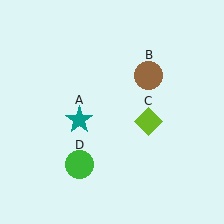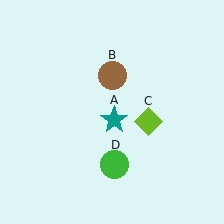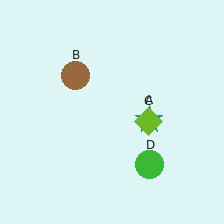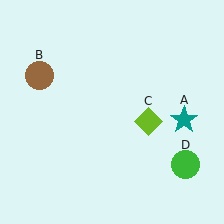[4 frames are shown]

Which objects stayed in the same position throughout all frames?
Lime diamond (object C) remained stationary.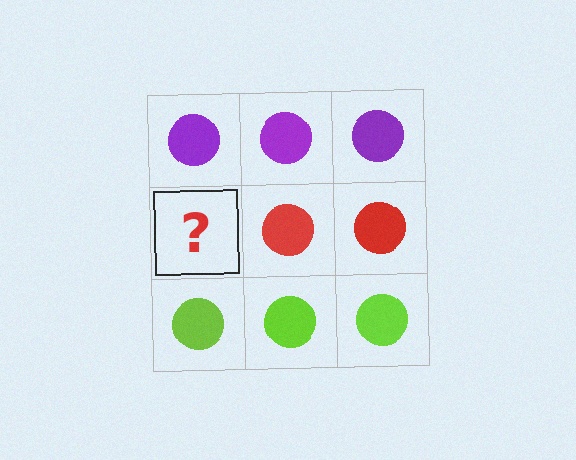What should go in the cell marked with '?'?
The missing cell should contain a red circle.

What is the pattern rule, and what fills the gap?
The rule is that each row has a consistent color. The gap should be filled with a red circle.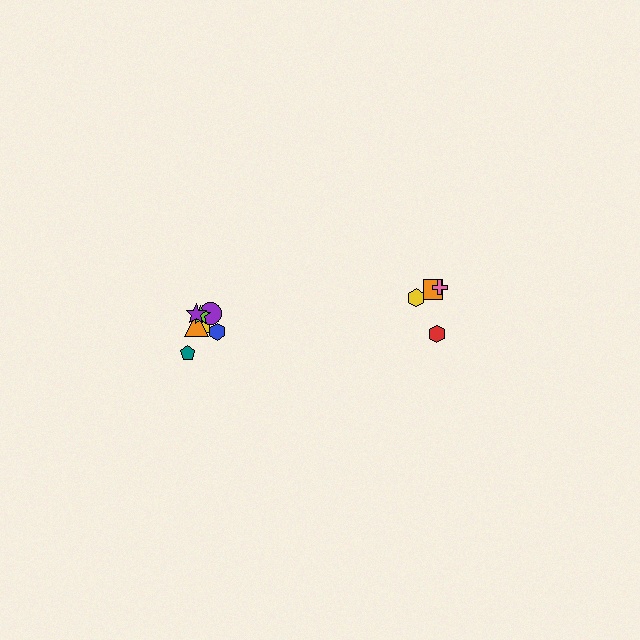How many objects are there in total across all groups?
There are 11 objects.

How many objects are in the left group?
There are 7 objects.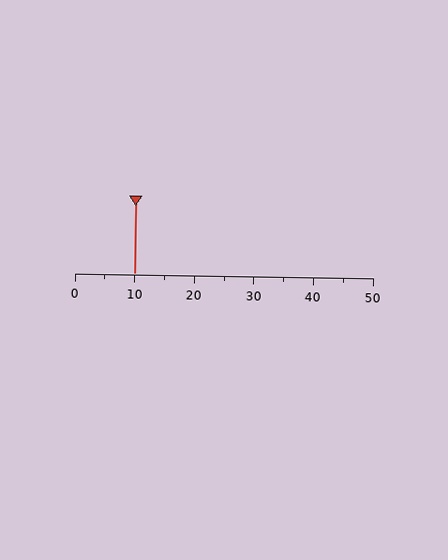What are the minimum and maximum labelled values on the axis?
The axis runs from 0 to 50.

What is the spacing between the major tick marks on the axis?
The major ticks are spaced 10 apart.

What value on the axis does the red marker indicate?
The marker indicates approximately 10.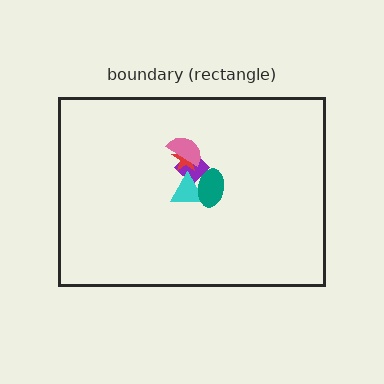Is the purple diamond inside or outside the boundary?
Inside.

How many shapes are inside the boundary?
5 inside, 0 outside.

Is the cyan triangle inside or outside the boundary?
Inside.